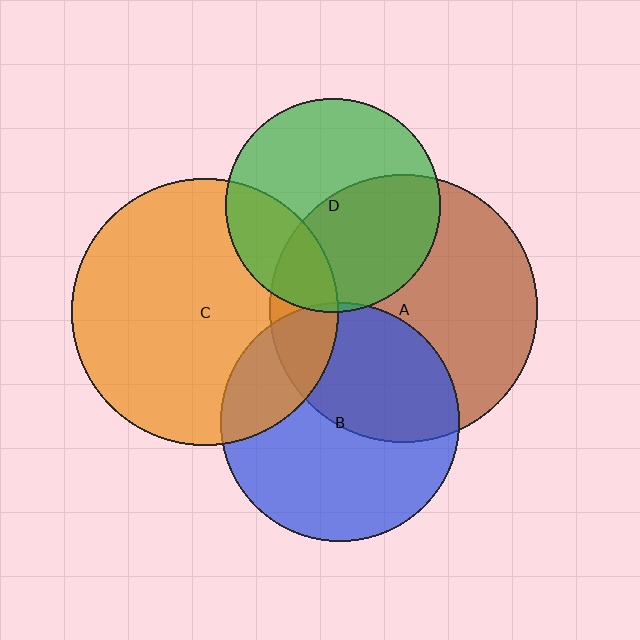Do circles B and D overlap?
Yes.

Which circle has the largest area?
Circle A (brown).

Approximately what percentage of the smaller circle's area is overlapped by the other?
Approximately 5%.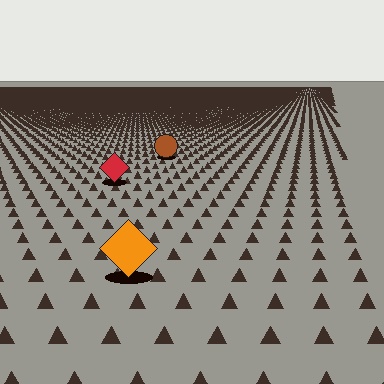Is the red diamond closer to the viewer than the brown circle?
Yes. The red diamond is closer — you can tell from the texture gradient: the ground texture is coarser near it.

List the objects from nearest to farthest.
From nearest to farthest: the orange diamond, the red diamond, the brown circle.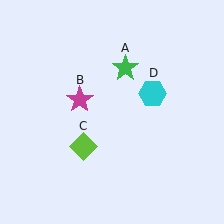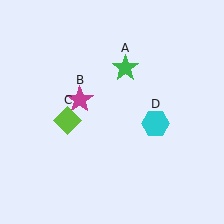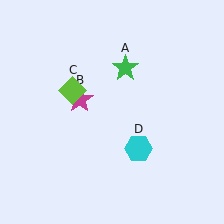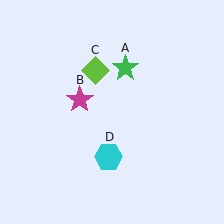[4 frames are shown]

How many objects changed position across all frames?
2 objects changed position: lime diamond (object C), cyan hexagon (object D).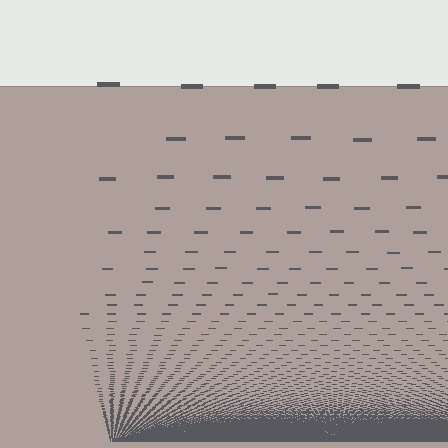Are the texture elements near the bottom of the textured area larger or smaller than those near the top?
Smaller. The gradient is inverted — elements near the bottom are smaller and denser.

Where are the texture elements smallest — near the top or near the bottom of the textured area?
Near the bottom.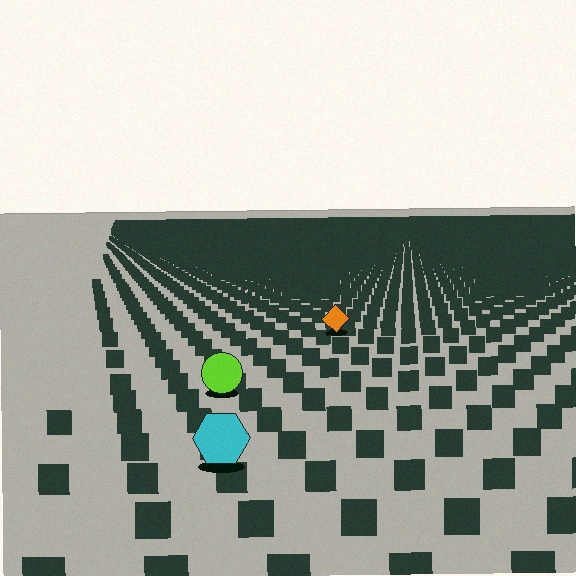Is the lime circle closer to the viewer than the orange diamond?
Yes. The lime circle is closer — you can tell from the texture gradient: the ground texture is coarser near it.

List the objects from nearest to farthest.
From nearest to farthest: the cyan hexagon, the lime circle, the orange diamond.